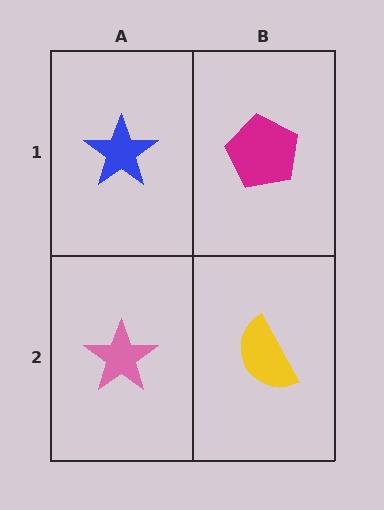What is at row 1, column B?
A magenta pentagon.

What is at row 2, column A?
A pink star.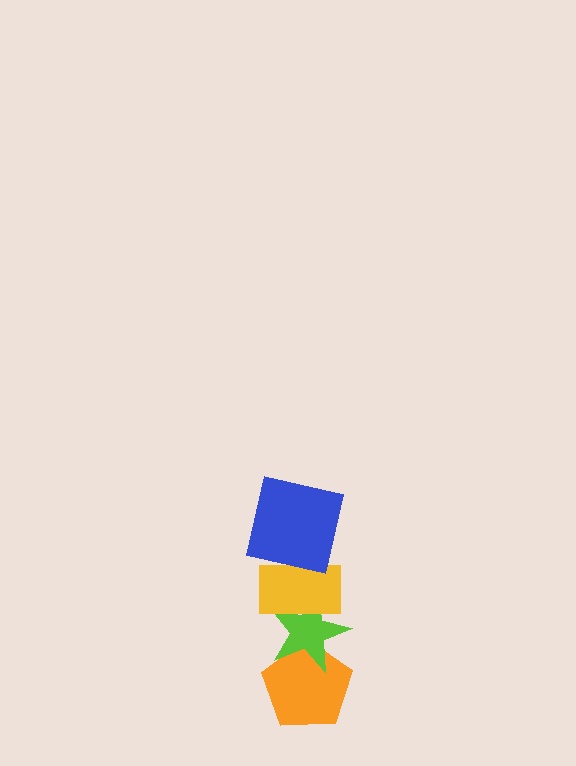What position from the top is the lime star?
The lime star is 3rd from the top.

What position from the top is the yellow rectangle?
The yellow rectangle is 2nd from the top.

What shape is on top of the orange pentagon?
The lime star is on top of the orange pentagon.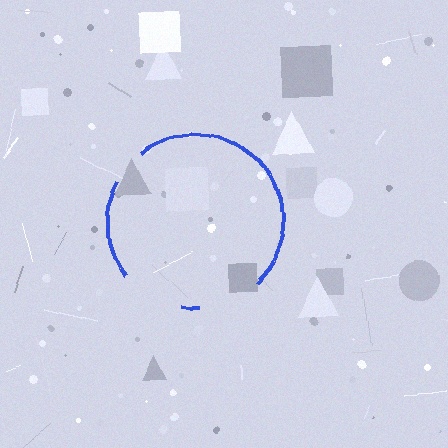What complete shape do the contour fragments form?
The contour fragments form a circle.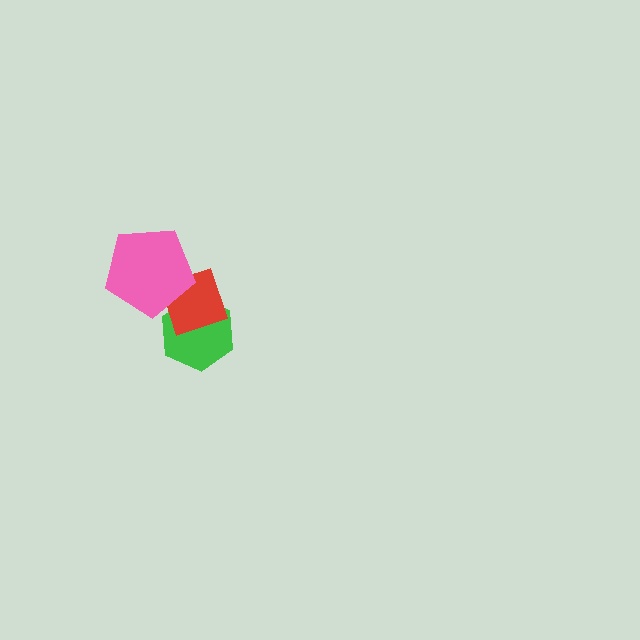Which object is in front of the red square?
The pink pentagon is in front of the red square.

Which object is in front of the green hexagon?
The red square is in front of the green hexagon.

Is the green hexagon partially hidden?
Yes, it is partially covered by another shape.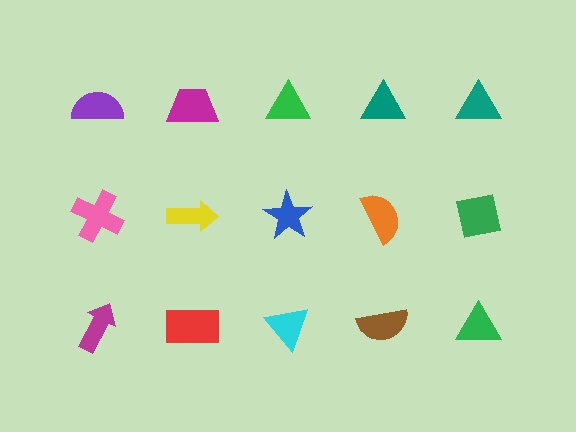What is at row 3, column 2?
A red rectangle.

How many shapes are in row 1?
5 shapes.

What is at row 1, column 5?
A teal triangle.